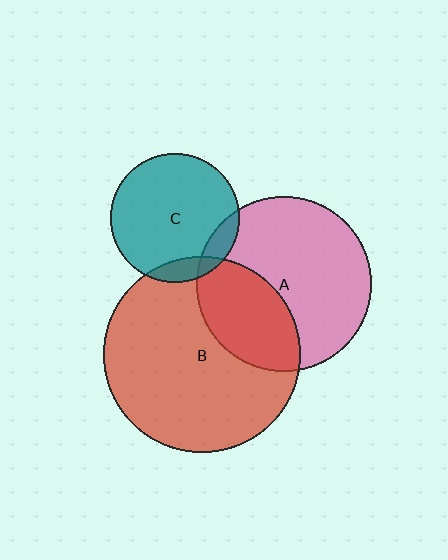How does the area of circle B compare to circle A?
Approximately 1.3 times.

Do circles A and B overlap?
Yes.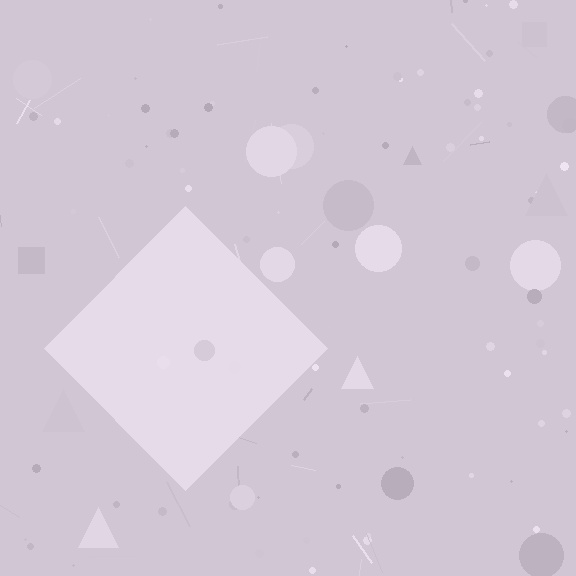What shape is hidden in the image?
A diamond is hidden in the image.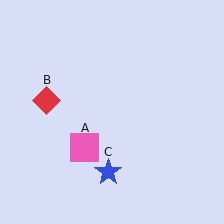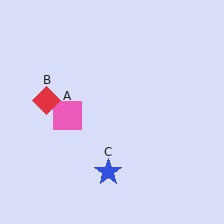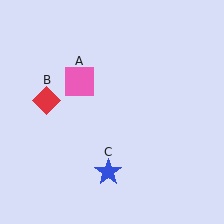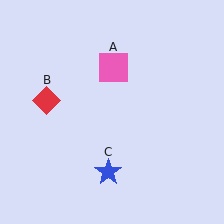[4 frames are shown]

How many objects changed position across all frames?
1 object changed position: pink square (object A).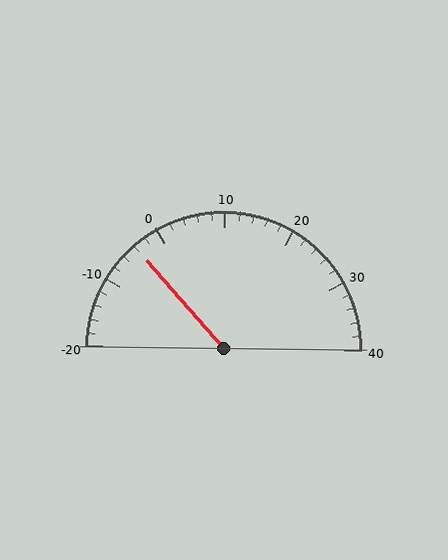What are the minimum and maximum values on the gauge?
The gauge ranges from -20 to 40.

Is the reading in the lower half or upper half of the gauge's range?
The reading is in the lower half of the range (-20 to 40).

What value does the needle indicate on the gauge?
The needle indicates approximately -4.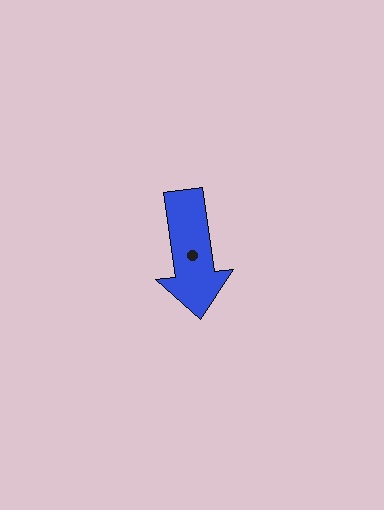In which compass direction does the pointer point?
South.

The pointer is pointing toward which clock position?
Roughly 6 o'clock.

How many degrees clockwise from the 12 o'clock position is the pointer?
Approximately 172 degrees.